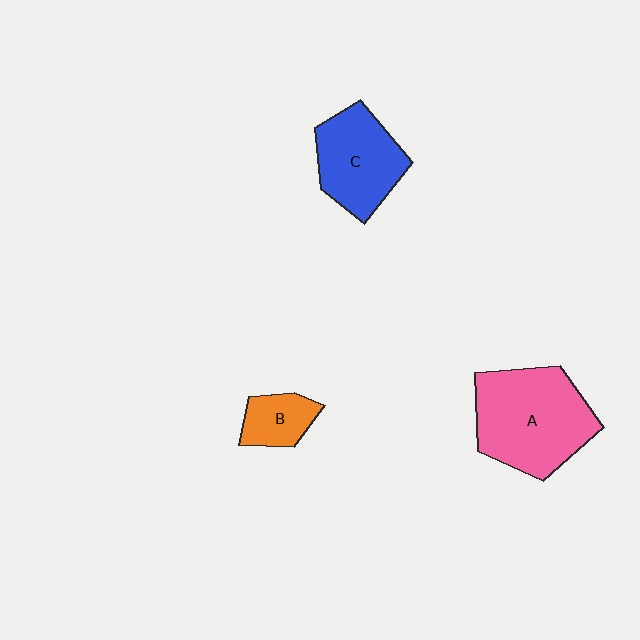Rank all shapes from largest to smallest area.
From largest to smallest: A (pink), C (blue), B (orange).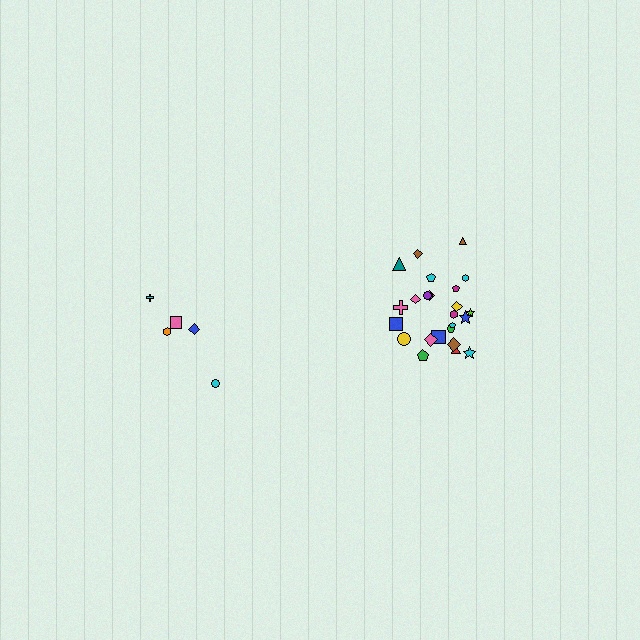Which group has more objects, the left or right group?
The right group.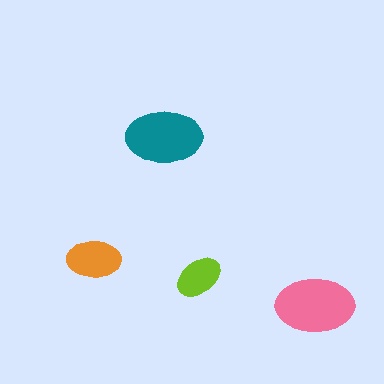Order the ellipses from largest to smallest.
the pink one, the teal one, the orange one, the lime one.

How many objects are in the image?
There are 4 objects in the image.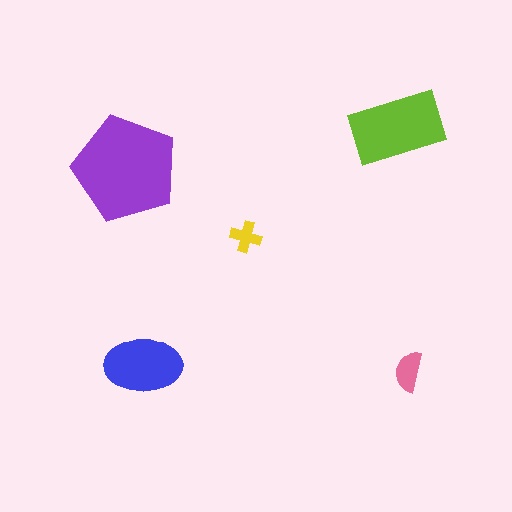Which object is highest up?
The lime rectangle is topmost.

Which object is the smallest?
The yellow cross.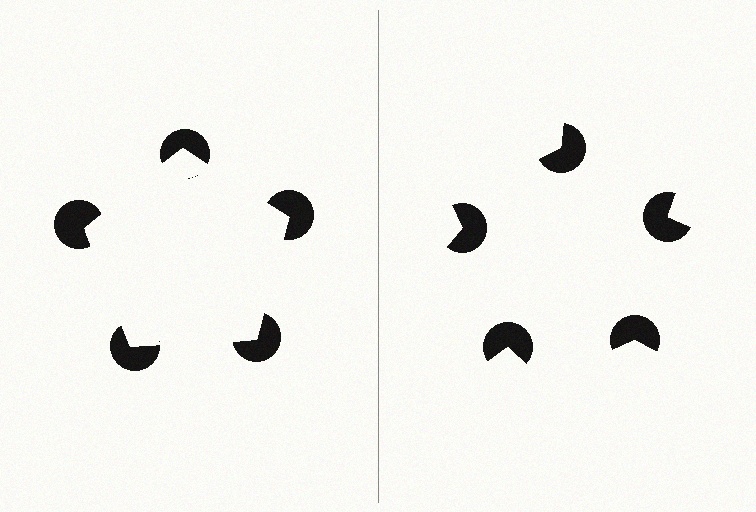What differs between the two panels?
The pac-man discs are positioned identically on both sides; only the wedge orientations differ. On the left they align to a pentagon; on the right they are misaligned.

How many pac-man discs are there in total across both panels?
10 — 5 on each side.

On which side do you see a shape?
An illusory pentagon appears on the left side. On the right side the wedge cuts are rotated, so no coherent shape forms.